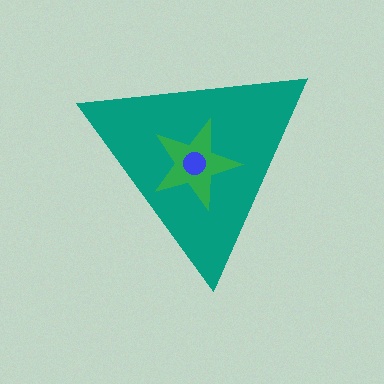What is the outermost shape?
The teal triangle.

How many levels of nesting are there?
3.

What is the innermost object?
The blue circle.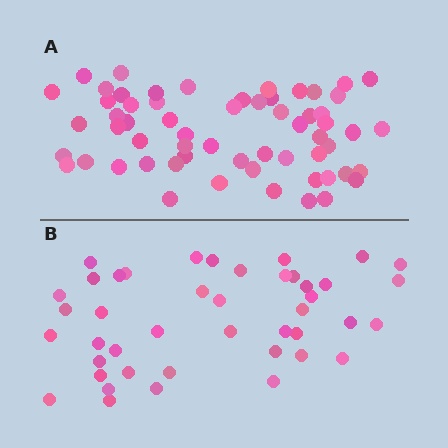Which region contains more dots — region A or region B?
Region A (the top region) has more dots.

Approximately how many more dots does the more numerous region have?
Region A has approximately 15 more dots than region B.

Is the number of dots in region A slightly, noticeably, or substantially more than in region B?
Region A has noticeably more, but not dramatically so. The ratio is roughly 1.4 to 1.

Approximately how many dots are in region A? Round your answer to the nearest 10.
About 60 dots.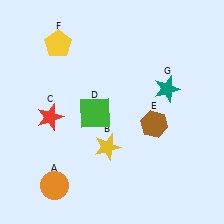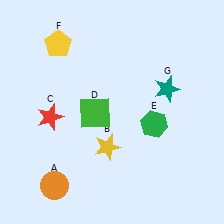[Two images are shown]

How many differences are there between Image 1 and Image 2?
There is 1 difference between the two images.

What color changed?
The hexagon (E) changed from brown in Image 1 to green in Image 2.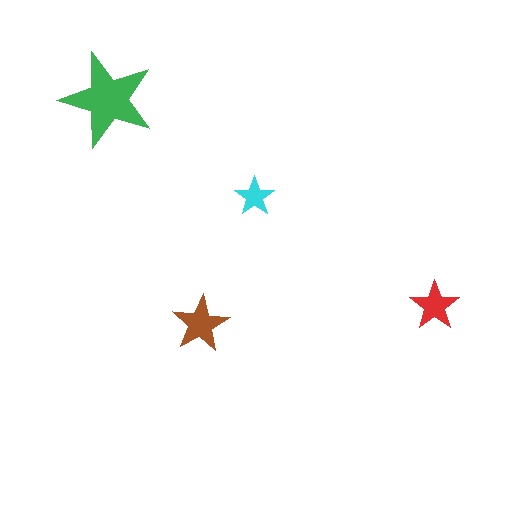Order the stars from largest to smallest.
the green one, the brown one, the red one, the cyan one.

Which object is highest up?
The green star is topmost.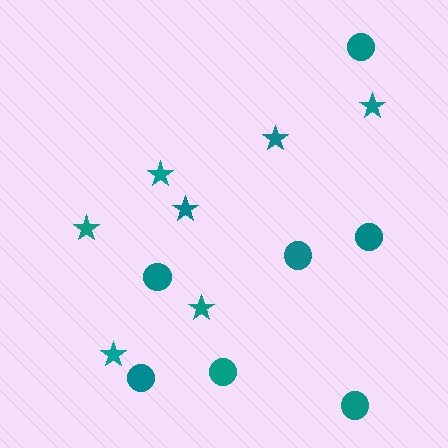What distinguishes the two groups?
There are 2 groups: one group of circles (7) and one group of stars (7).